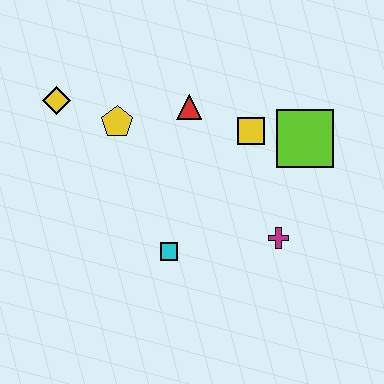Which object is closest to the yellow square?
The lime square is closest to the yellow square.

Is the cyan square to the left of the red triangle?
Yes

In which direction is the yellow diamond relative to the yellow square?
The yellow diamond is to the left of the yellow square.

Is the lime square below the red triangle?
Yes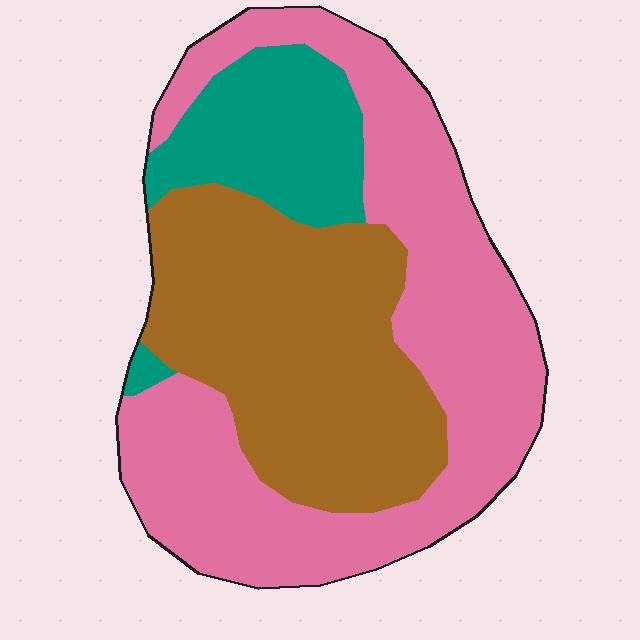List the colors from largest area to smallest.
From largest to smallest: pink, brown, teal.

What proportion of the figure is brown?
Brown takes up about three eighths (3/8) of the figure.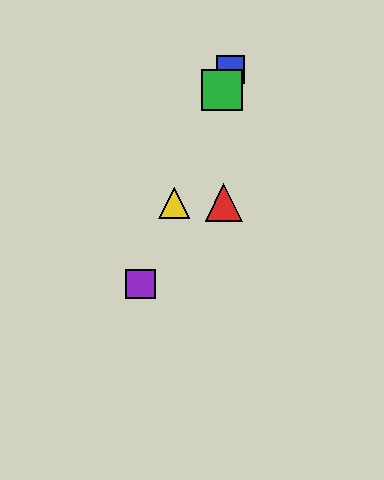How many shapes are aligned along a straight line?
4 shapes (the blue square, the green square, the yellow triangle, the purple square) are aligned along a straight line.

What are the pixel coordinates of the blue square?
The blue square is at (231, 69).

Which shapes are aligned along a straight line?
The blue square, the green square, the yellow triangle, the purple square are aligned along a straight line.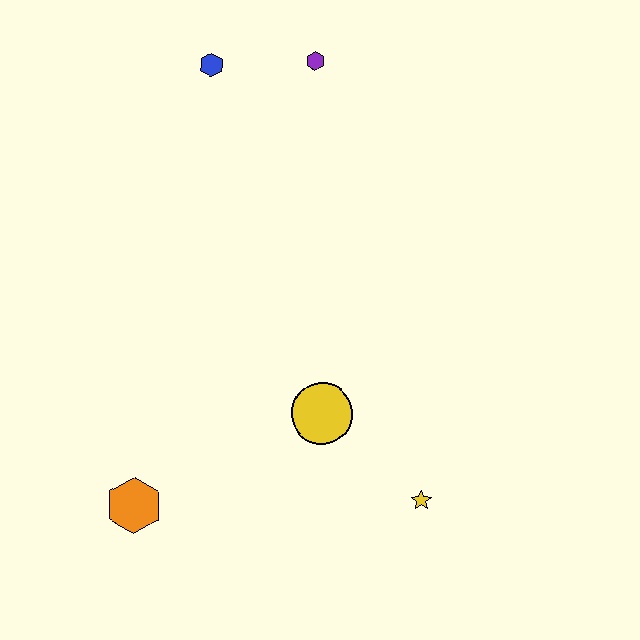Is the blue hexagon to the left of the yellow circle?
Yes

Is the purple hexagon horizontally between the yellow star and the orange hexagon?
Yes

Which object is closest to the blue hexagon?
The purple hexagon is closest to the blue hexagon.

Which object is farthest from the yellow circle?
The blue hexagon is farthest from the yellow circle.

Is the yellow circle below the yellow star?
No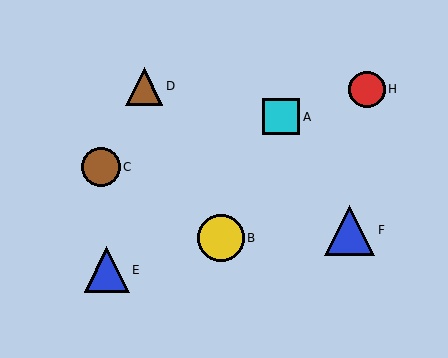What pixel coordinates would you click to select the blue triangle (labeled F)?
Click at (349, 230) to select the blue triangle F.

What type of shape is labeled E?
Shape E is a blue triangle.